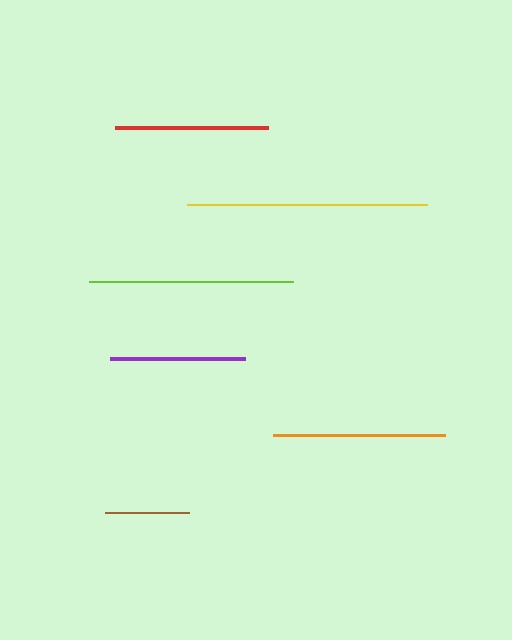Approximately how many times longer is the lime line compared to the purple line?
The lime line is approximately 1.5 times the length of the purple line.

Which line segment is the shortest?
The brown line is the shortest at approximately 84 pixels.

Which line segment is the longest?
The yellow line is the longest at approximately 240 pixels.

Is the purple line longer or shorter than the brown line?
The purple line is longer than the brown line.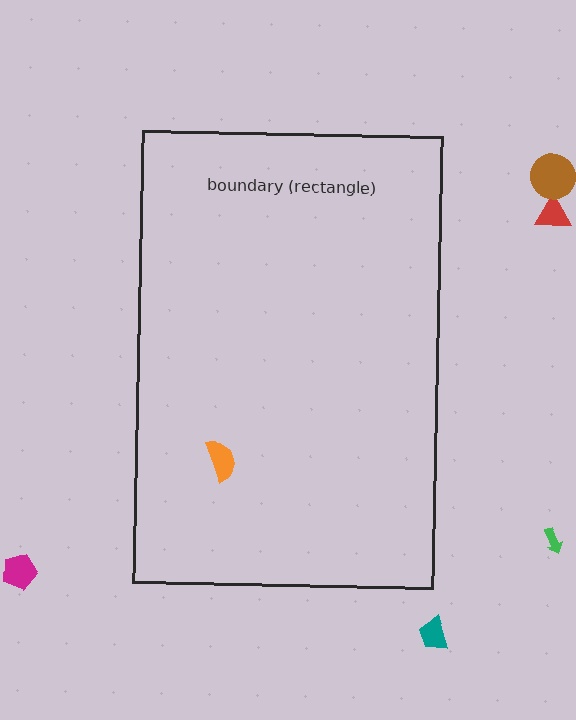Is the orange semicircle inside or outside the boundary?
Inside.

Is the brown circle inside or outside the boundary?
Outside.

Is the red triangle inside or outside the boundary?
Outside.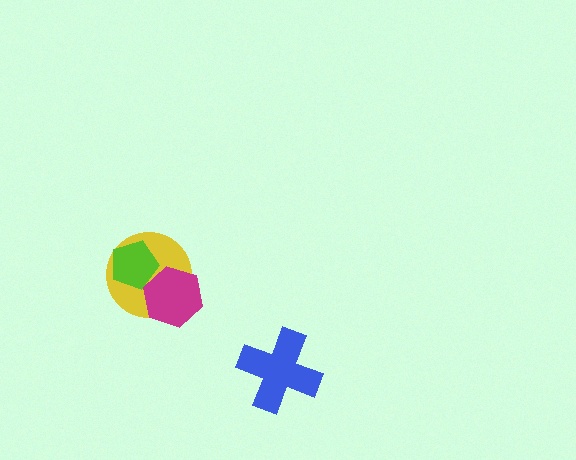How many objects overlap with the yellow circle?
2 objects overlap with the yellow circle.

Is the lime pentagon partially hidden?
Yes, it is partially covered by another shape.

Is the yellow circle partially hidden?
Yes, it is partially covered by another shape.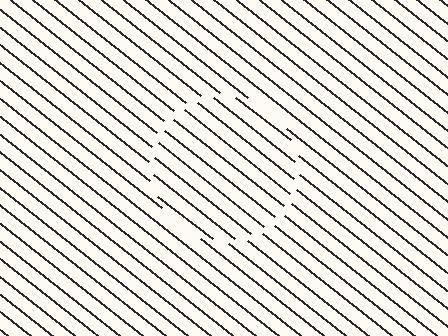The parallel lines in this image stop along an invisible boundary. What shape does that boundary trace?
An illusory circle. The interior of the shape contains the same grating, shifted by half a period — the contour is defined by the phase discontinuity where line-ends from the inner and outer gratings abut.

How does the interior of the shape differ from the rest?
The interior of the shape contains the same grating, shifted by half a period — the contour is defined by the phase discontinuity where line-ends from the inner and outer gratings abut.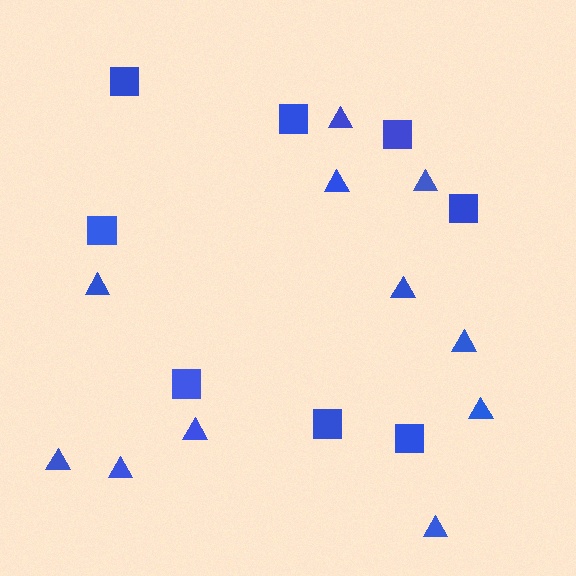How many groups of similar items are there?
There are 2 groups: one group of triangles (11) and one group of squares (8).